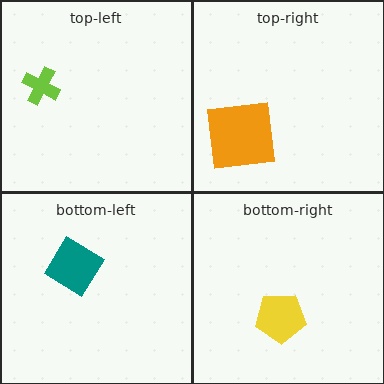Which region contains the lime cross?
The top-left region.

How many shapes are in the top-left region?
1.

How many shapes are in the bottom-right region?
1.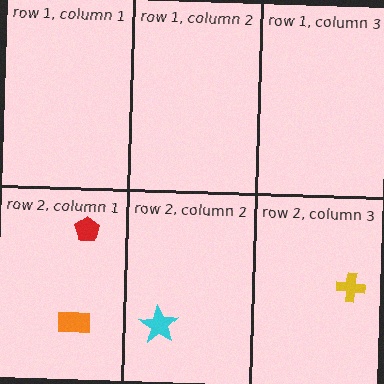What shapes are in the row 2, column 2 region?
The cyan star.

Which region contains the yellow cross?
The row 2, column 3 region.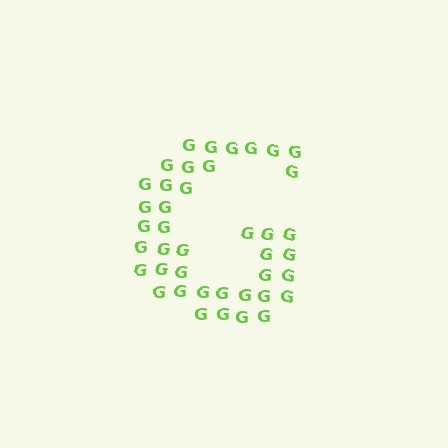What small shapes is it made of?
It is made of small letter G's.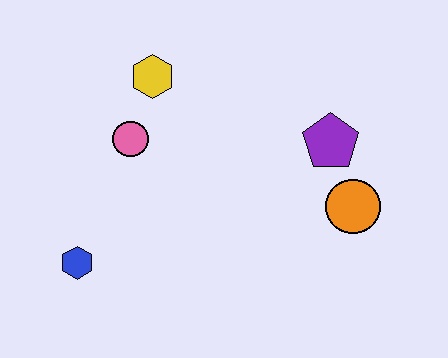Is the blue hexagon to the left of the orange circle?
Yes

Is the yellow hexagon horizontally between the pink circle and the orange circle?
Yes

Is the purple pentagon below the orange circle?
No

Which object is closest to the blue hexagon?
The pink circle is closest to the blue hexagon.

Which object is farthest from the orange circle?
The blue hexagon is farthest from the orange circle.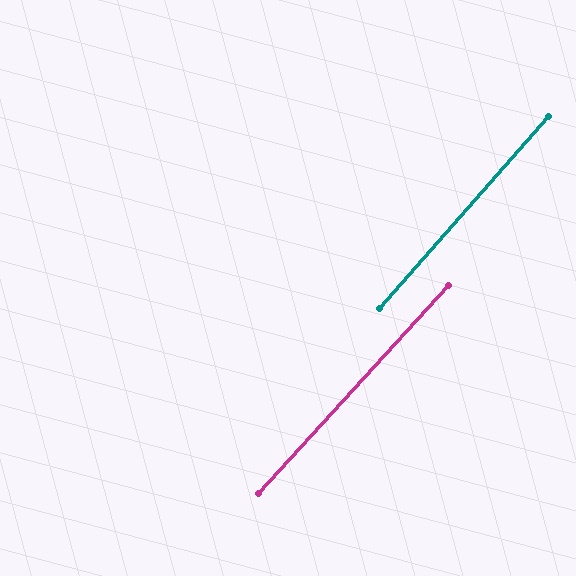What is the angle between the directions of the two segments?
Approximately 1 degree.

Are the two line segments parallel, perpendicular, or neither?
Parallel — their directions differ by only 1.0°.